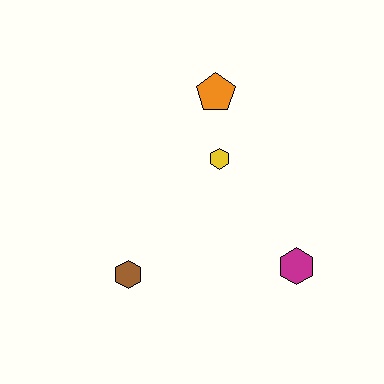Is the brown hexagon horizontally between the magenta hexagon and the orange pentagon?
No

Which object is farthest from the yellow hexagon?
The brown hexagon is farthest from the yellow hexagon.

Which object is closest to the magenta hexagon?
The yellow hexagon is closest to the magenta hexagon.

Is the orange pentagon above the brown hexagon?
Yes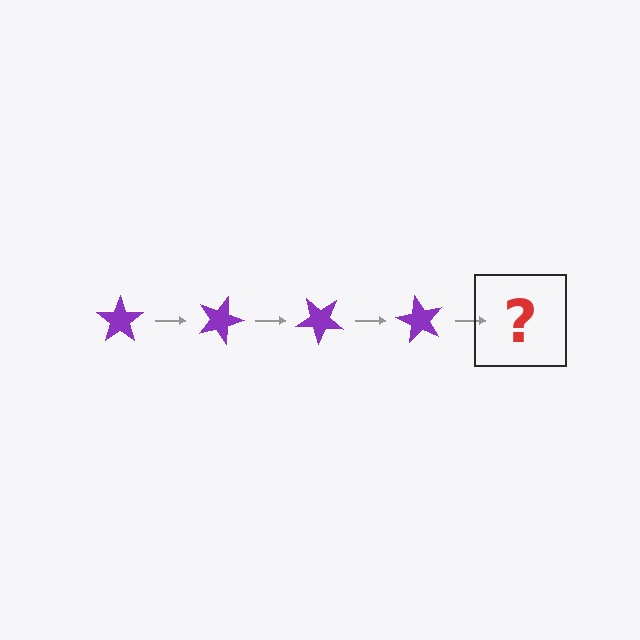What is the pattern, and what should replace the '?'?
The pattern is that the star rotates 20 degrees each step. The '?' should be a purple star rotated 80 degrees.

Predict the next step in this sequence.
The next step is a purple star rotated 80 degrees.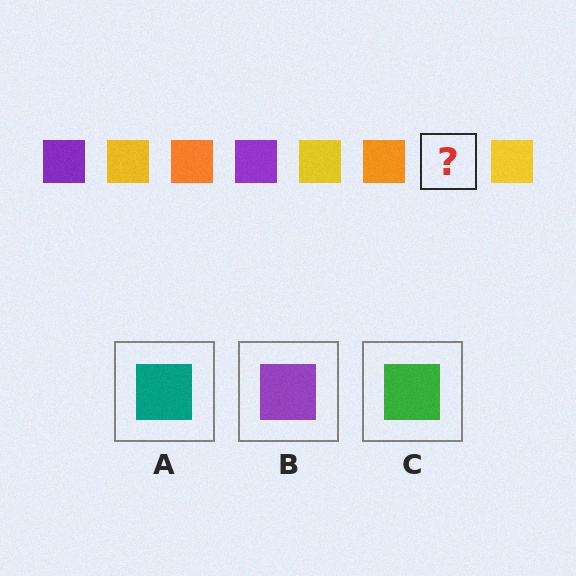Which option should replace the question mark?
Option B.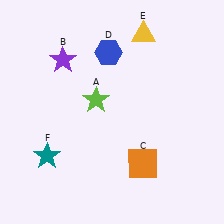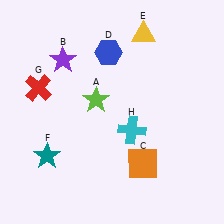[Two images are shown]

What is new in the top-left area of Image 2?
A red cross (G) was added in the top-left area of Image 2.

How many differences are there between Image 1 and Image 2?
There are 2 differences between the two images.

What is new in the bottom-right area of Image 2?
A cyan cross (H) was added in the bottom-right area of Image 2.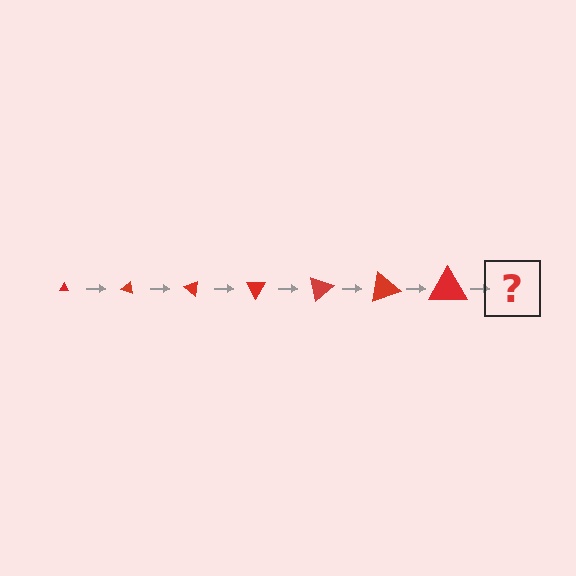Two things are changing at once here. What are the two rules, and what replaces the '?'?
The two rules are that the triangle grows larger each step and it rotates 20 degrees each step. The '?' should be a triangle, larger than the previous one and rotated 140 degrees from the start.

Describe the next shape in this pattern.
It should be a triangle, larger than the previous one and rotated 140 degrees from the start.